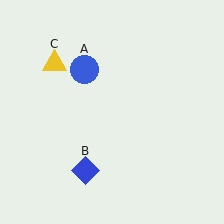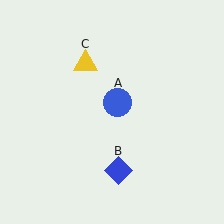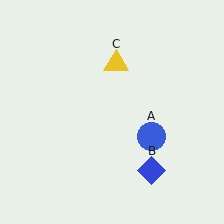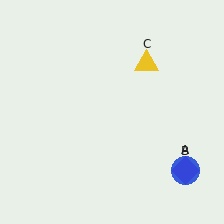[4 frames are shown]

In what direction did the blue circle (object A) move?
The blue circle (object A) moved down and to the right.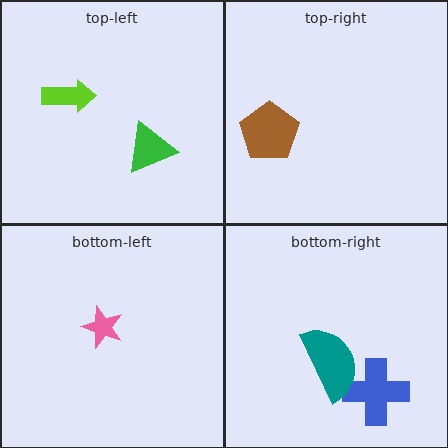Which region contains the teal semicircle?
The bottom-right region.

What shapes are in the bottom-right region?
The blue cross, the teal semicircle.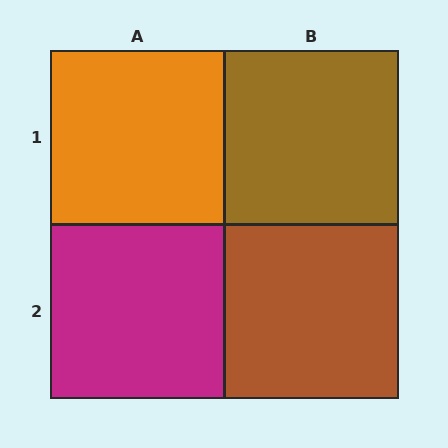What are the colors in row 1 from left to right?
Orange, brown.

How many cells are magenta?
1 cell is magenta.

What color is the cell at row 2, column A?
Magenta.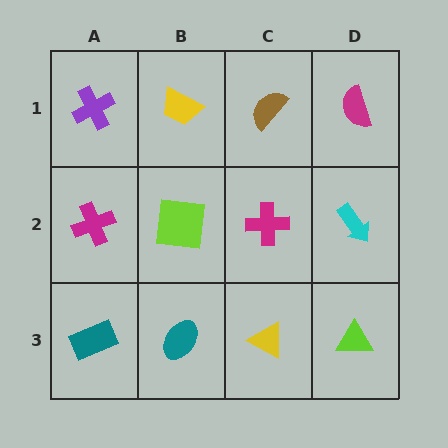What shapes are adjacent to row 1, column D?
A cyan arrow (row 2, column D), a brown semicircle (row 1, column C).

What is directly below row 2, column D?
A lime triangle.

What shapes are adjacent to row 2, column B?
A yellow trapezoid (row 1, column B), a teal ellipse (row 3, column B), a magenta cross (row 2, column A), a magenta cross (row 2, column C).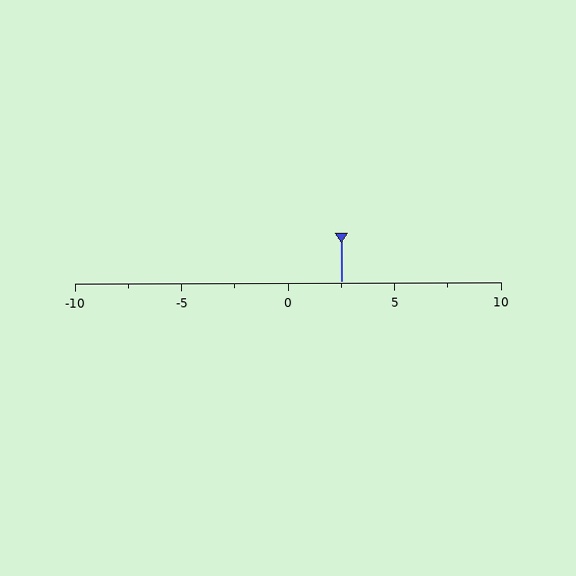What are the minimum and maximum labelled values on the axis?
The axis runs from -10 to 10.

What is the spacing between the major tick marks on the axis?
The major ticks are spaced 5 apart.